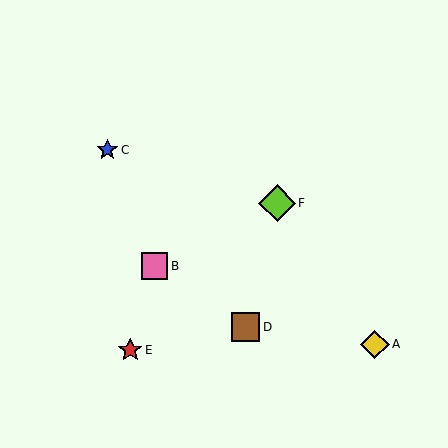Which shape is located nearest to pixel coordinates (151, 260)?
The pink square (labeled B) at (154, 266) is nearest to that location.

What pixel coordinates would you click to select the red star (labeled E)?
Click at (130, 350) to select the red star E.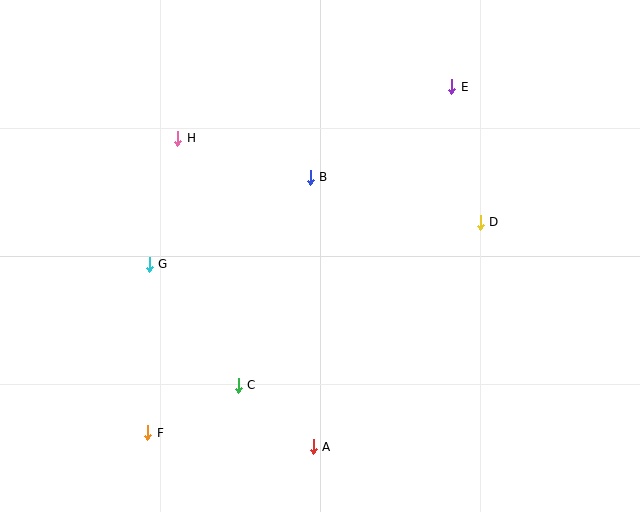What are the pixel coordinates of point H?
Point H is at (178, 138).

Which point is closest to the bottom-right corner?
Point D is closest to the bottom-right corner.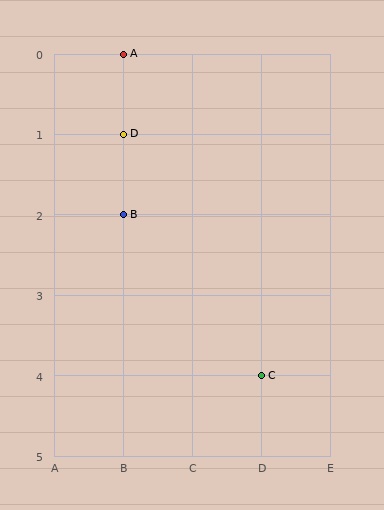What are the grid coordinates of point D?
Point D is at grid coordinates (B, 1).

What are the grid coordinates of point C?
Point C is at grid coordinates (D, 4).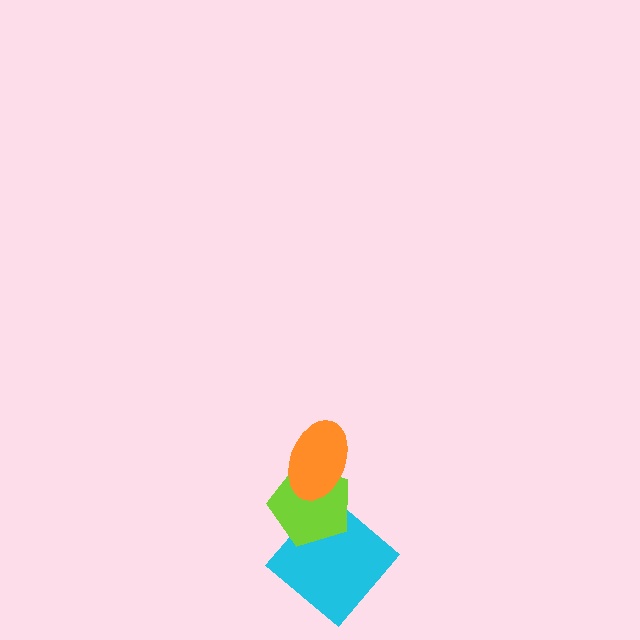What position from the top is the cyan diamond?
The cyan diamond is 3rd from the top.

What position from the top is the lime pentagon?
The lime pentagon is 2nd from the top.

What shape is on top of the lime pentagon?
The orange ellipse is on top of the lime pentagon.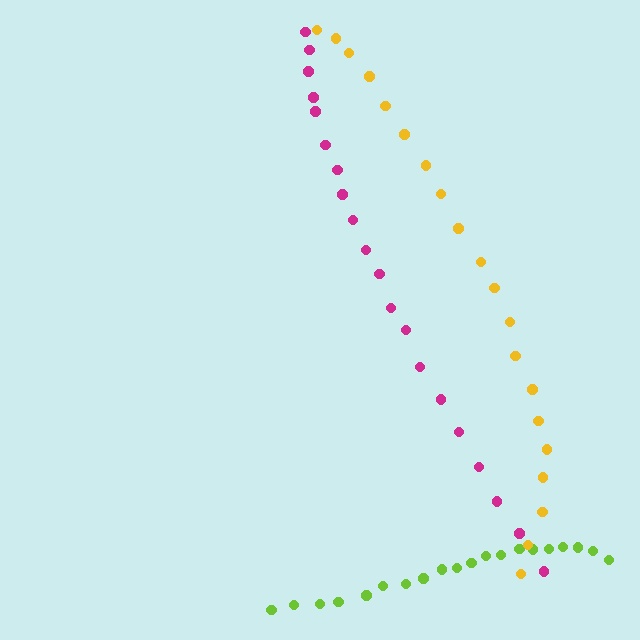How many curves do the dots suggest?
There are 3 distinct paths.